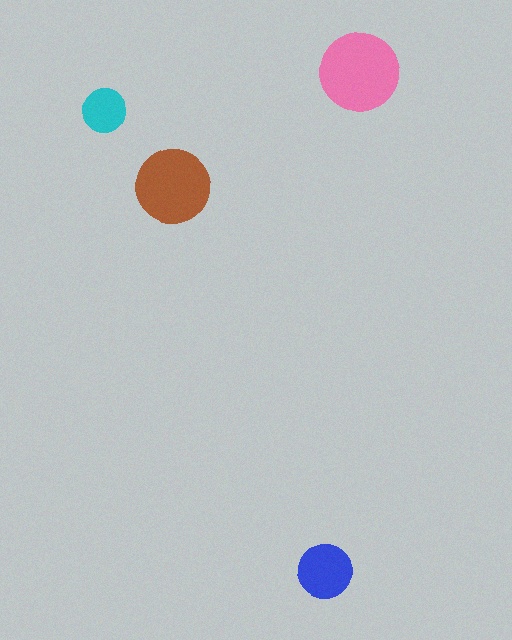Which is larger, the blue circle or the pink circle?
The pink one.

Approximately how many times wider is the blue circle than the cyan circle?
About 1.5 times wider.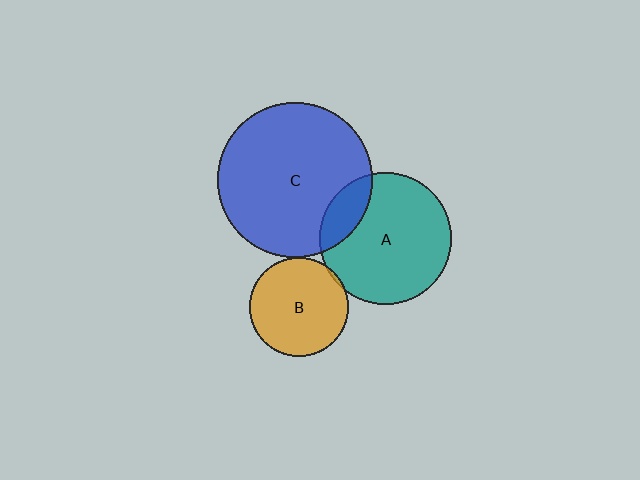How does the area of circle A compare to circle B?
Approximately 1.8 times.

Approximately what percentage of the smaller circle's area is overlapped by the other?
Approximately 15%.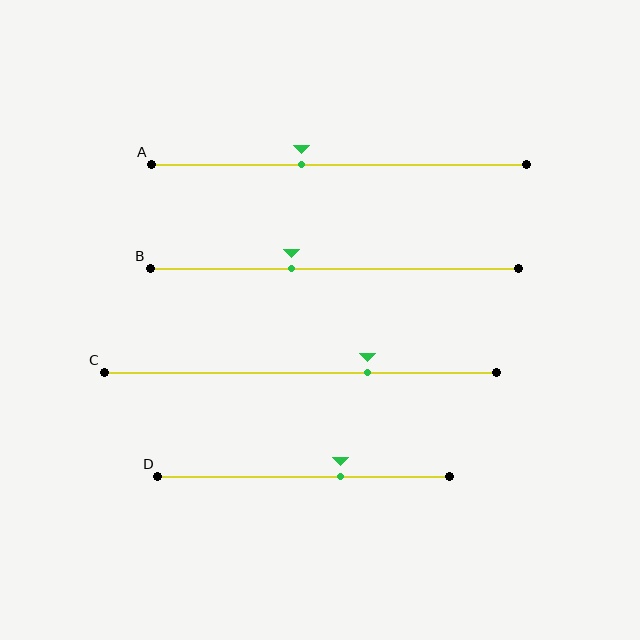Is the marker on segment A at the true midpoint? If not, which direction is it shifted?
No, the marker on segment A is shifted to the left by about 10% of the segment length.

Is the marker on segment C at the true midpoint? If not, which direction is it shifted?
No, the marker on segment C is shifted to the right by about 17% of the segment length.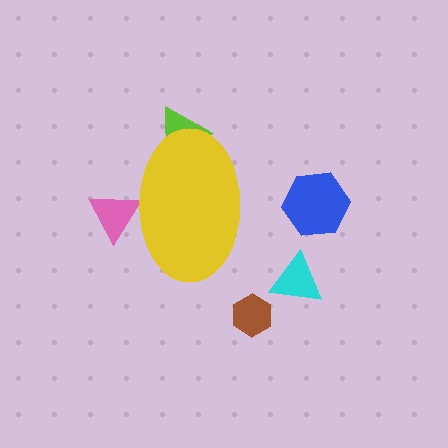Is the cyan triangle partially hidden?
No, the cyan triangle is fully visible.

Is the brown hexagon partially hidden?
No, the brown hexagon is fully visible.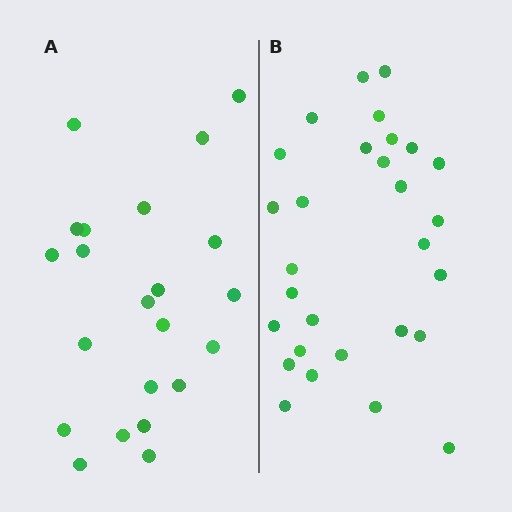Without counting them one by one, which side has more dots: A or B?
Region B (the right region) has more dots.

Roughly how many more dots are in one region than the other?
Region B has roughly 8 or so more dots than region A.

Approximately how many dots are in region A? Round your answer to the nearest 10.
About 20 dots. (The exact count is 22, which rounds to 20.)